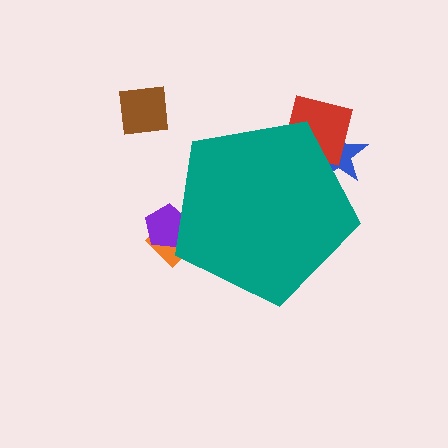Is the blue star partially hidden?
Yes, the blue star is partially hidden behind the teal pentagon.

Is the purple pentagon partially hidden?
Yes, the purple pentagon is partially hidden behind the teal pentagon.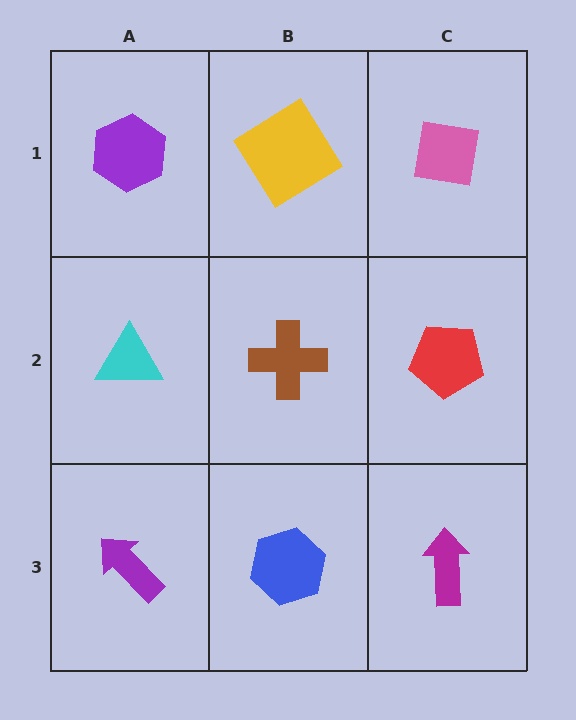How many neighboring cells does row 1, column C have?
2.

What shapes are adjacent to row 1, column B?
A brown cross (row 2, column B), a purple hexagon (row 1, column A), a pink square (row 1, column C).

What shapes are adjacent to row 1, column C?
A red pentagon (row 2, column C), a yellow diamond (row 1, column B).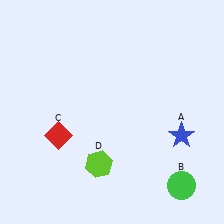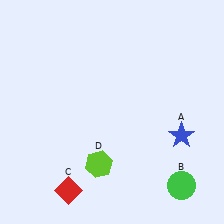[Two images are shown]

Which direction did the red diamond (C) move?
The red diamond (C) moved down.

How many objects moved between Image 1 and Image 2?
1 object moved between the two images.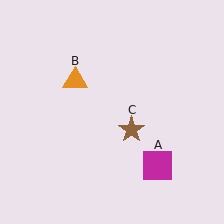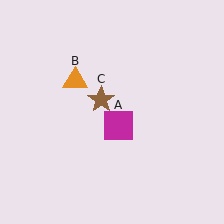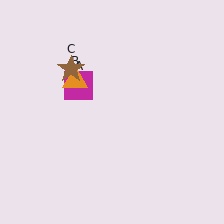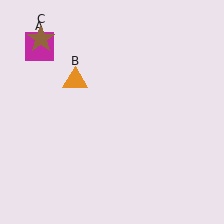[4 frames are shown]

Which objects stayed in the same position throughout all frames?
Orange triangle (object B) remained stationary.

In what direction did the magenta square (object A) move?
The magenta square (object A) moved up and to the left.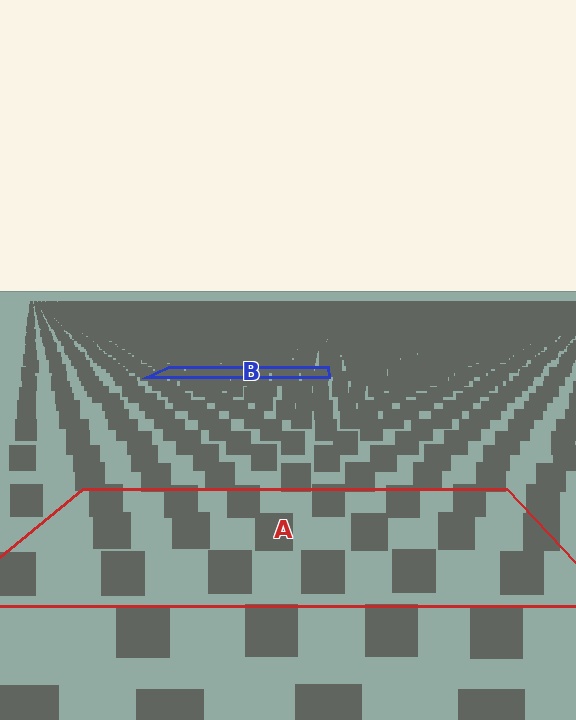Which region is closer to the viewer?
Region A is closer. The texture elements there are larger and more spread out.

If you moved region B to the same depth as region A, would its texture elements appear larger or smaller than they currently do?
They would appear larger. At a closer depth, the same texture elements are projected at a bigger on-screen size.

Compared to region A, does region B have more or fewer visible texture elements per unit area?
Region B has more texture elements per unit area — they are packed more densely because it is farther away.